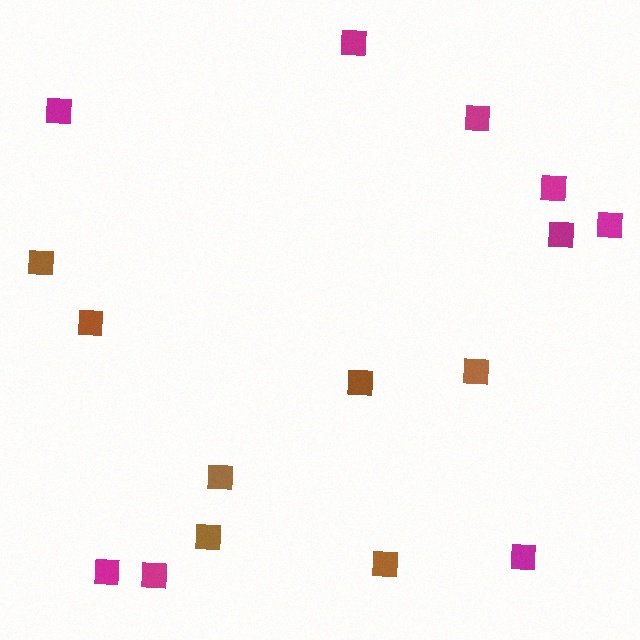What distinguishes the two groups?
There are 2 groups: one group of brown squares (7) and one group of magenta squares (9).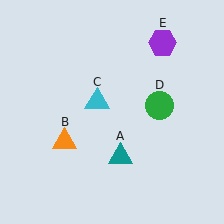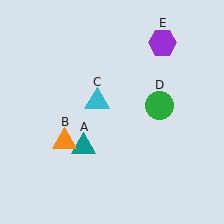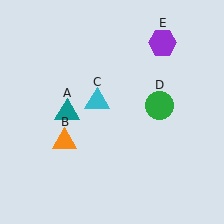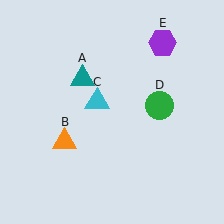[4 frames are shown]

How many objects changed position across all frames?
1 object changed position: teal triangle (object A).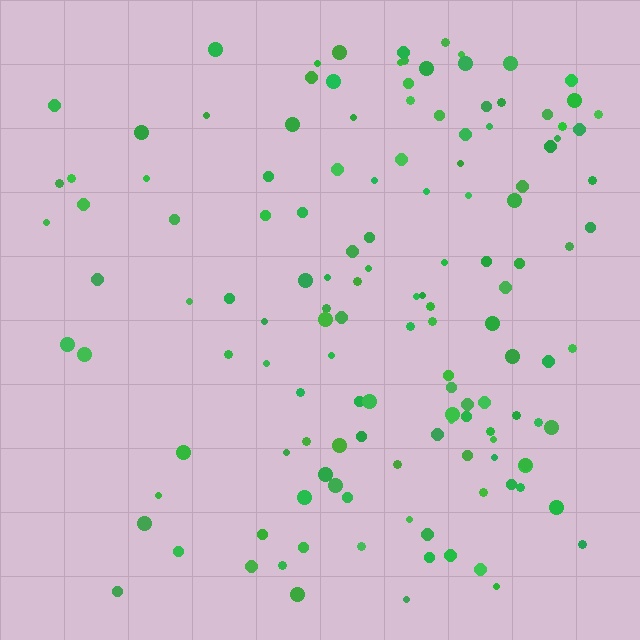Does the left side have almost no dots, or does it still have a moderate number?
Still a moderate number, just noticeably fewer than the right.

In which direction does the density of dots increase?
From left to right, with the right side densest.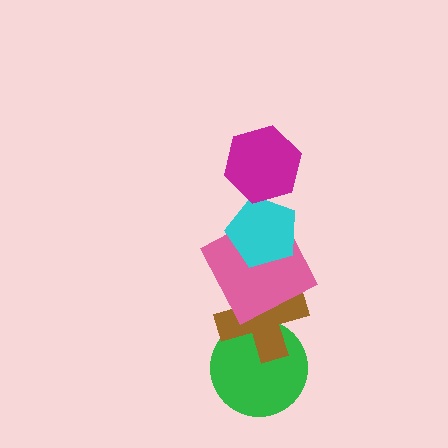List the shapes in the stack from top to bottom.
From top to bottom: the magenta hexagon, the cyan pentagon, the pink square, the brown cross, the green circle.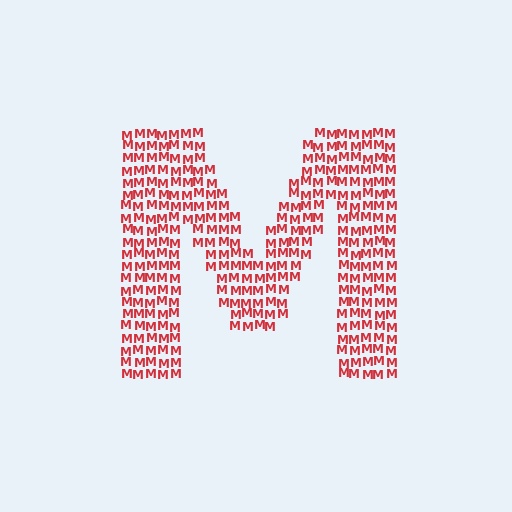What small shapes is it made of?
It is made of small letter M's.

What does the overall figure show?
The overall figure shows the letter M.